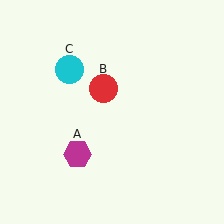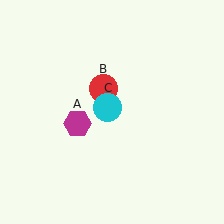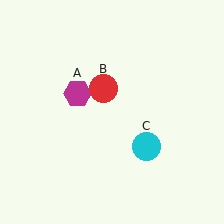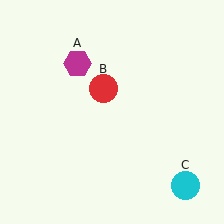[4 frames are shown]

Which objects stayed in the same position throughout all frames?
Red circle (object B) remained stationary.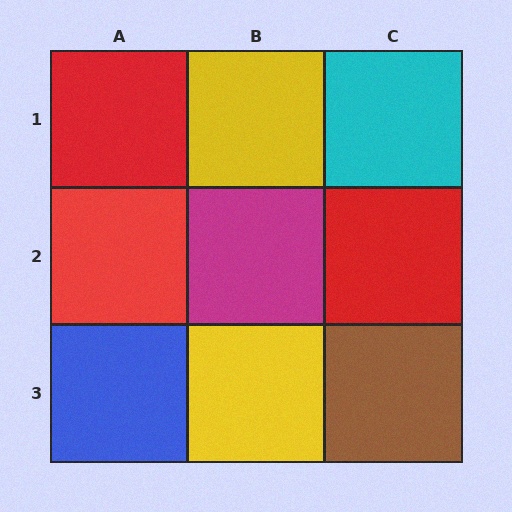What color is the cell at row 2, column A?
Red.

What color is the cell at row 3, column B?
Yellow.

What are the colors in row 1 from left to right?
Red, yellow, cyan.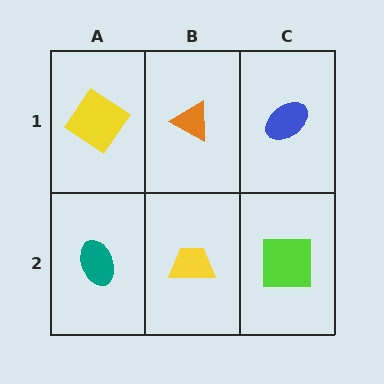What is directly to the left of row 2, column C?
A yellow trapezoid.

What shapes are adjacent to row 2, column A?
A yellow diamond (row 1, column A), a yellow trapezoid (row 2, column B).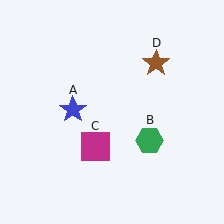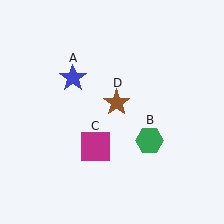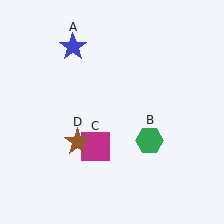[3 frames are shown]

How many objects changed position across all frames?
2 objects changed position: blue star (object A), brown star (object D).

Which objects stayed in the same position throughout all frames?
Green hexagon (object B) and magenta square (object C) remained stationary.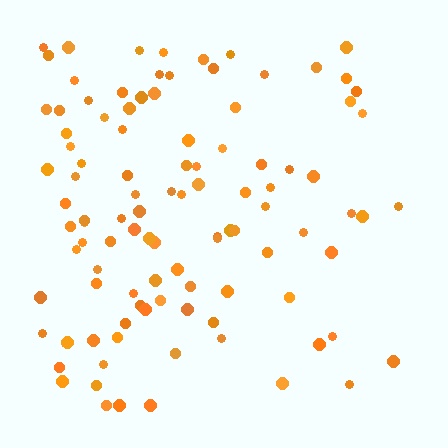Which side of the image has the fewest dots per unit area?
The right.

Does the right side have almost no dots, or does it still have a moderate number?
Still a moderate number, just noticeably fewer than the left.